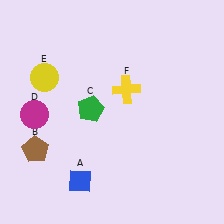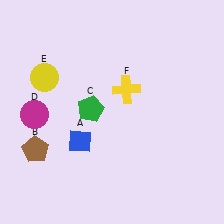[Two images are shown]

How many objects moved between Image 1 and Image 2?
1 object moved between the two images.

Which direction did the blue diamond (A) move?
The blue diamond (A) moved up.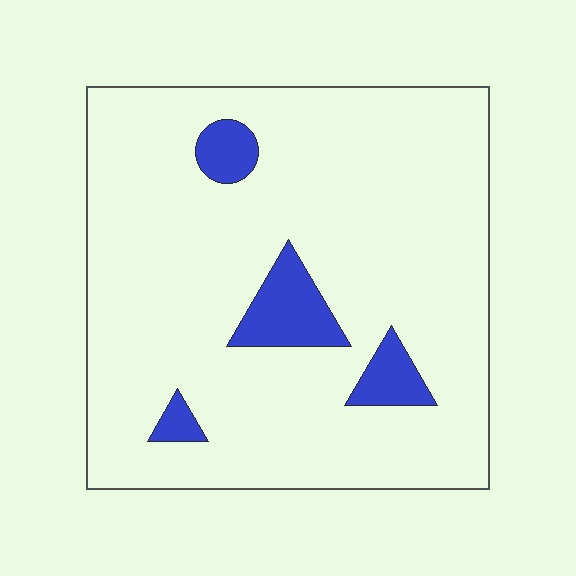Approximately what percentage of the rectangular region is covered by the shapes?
Approximately 10%.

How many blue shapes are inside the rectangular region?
4.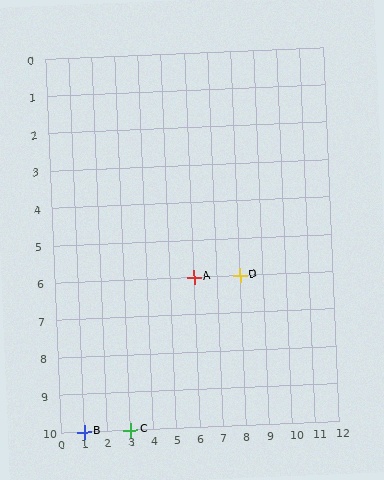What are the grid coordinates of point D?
Point D is at grid coordinates (8, 6).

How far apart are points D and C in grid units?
Points D and C are 5 columns and 4 rows apart (about 6.4 grid units diagonally).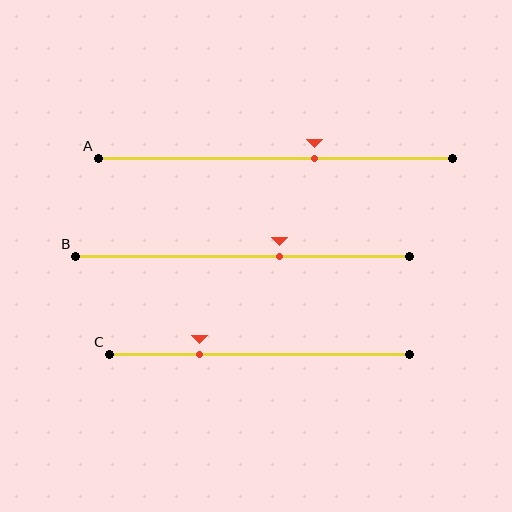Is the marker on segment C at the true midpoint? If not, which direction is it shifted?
No, the marker on segment C is shifted to the left by about 20% of the segment length.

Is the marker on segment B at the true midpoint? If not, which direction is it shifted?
No, the marker on segment B is shifted to the right by about 11% of the segment length.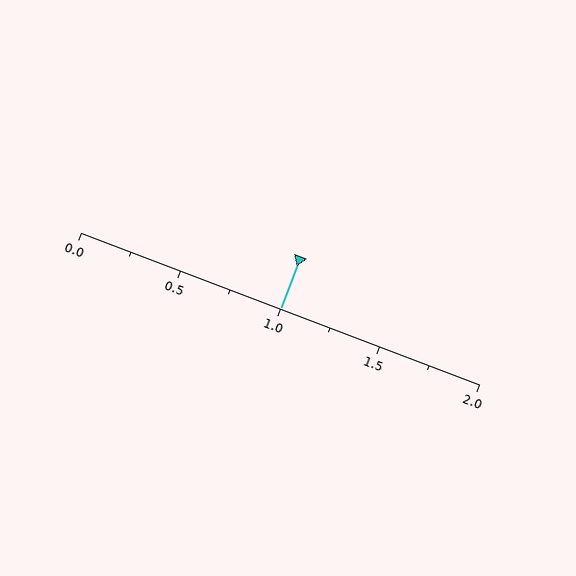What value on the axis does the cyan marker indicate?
The marker indicates approximately 1.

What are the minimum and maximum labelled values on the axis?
The axis runs from 0.0 to 2.0.